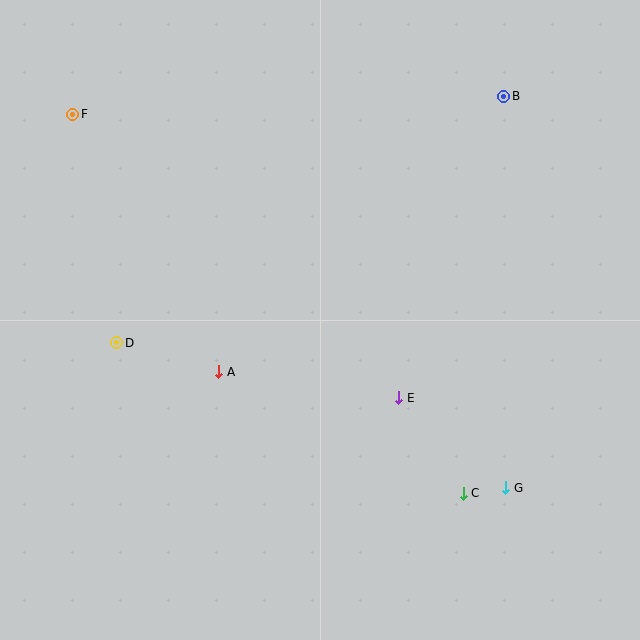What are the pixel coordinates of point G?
Point G is at (506, 488).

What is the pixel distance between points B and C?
The distance between B and C is 399 pixels.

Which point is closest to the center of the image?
Point E at (399, 398) is closest to the center.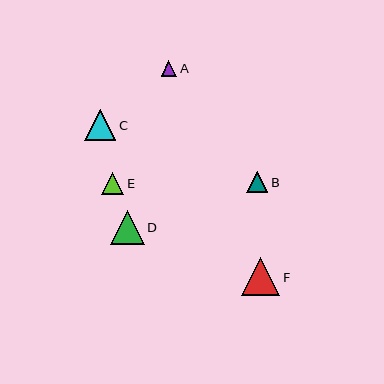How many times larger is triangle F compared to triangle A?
Triangle F is approximately 2.4 times the size of triangle A.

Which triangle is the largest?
Triangle F is the largest with a size of approximately 38 pixels.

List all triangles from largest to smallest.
From largest to smallest: F, D, C, E, B, A.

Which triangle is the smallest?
Triangle A is the smallest with a size of approximately 16 pixels.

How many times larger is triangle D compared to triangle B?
Triangle D is approximately 1.6 times the size of triangle B.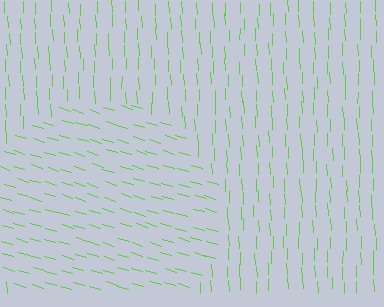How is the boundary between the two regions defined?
The boundary is defined purely by a change in line orientation (approximately 71 degrees difference). All lines are the same color and thickness.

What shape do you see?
I see a circle.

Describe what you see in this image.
The image is filled with small lime line segments. A circle region in the image has lines oriented differently from the surrounding lines, creating a visible texture boundary.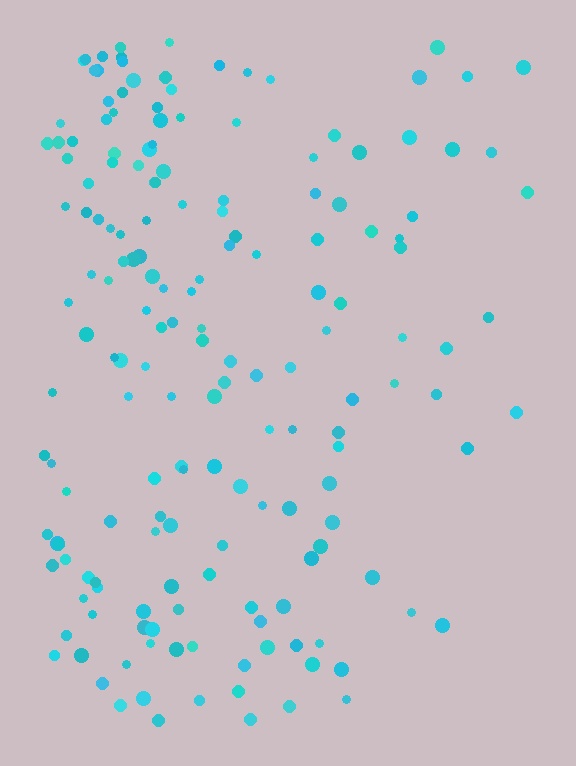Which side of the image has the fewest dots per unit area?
The right.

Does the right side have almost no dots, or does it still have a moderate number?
Still a moderate number, just noticeably fewer than the left.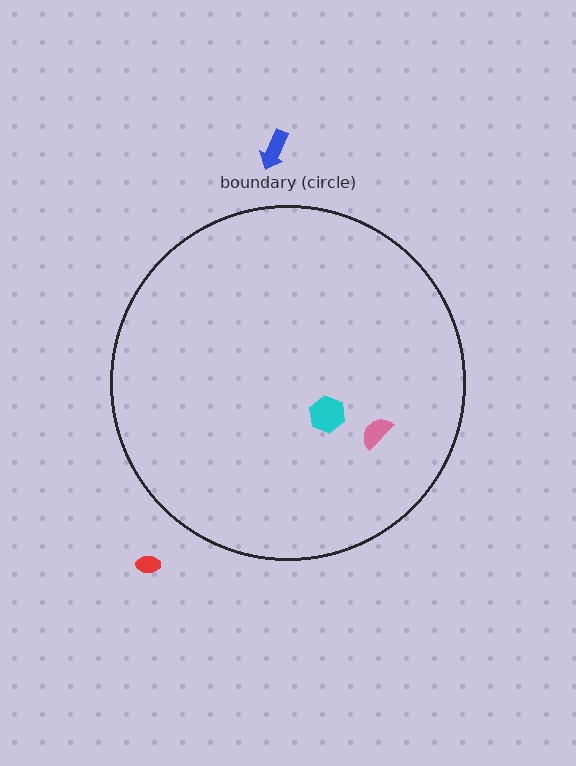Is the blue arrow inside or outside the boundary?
Outside.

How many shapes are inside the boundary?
2 inside, 2 outside.